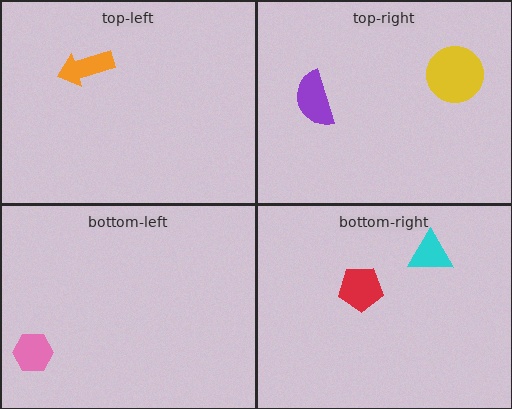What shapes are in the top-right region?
The purple semicircle, the yellow circle.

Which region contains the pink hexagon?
The bottom-left region.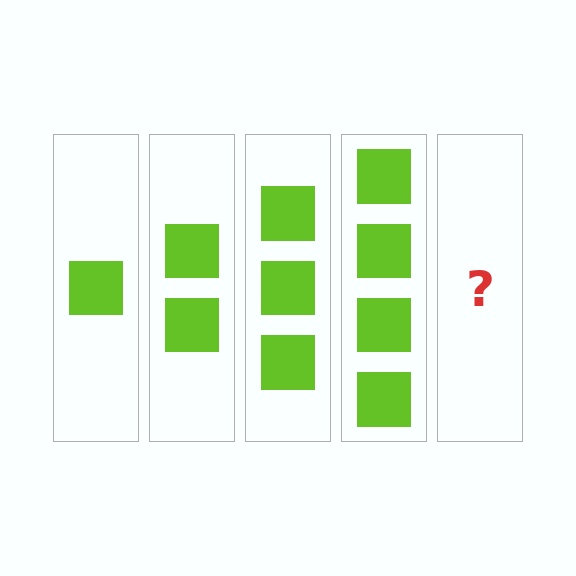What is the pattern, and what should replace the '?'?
The pattern is that each step adds one more square. The '?' should be 5 squares.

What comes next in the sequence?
The next element should be 5 squares.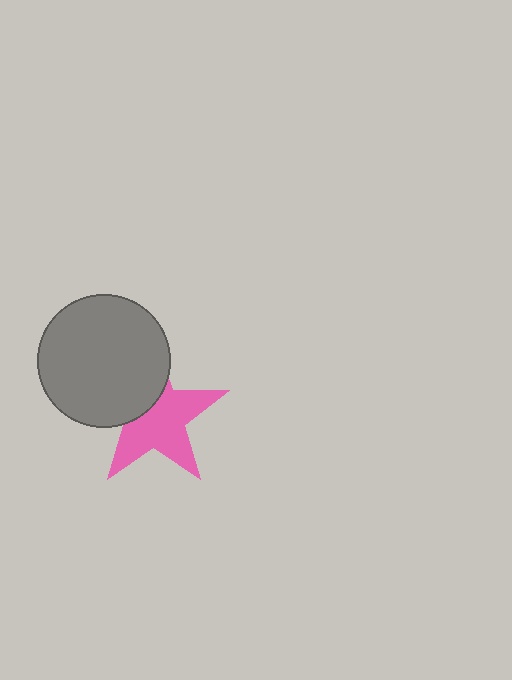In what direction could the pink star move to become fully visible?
The pink star could move toward the lower-right. That would shift it out from behind the gray circle entirely.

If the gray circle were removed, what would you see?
You would see the complete pink star.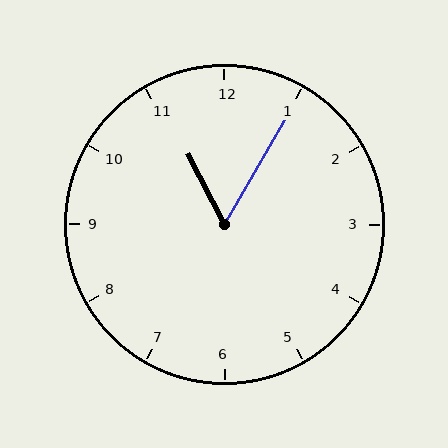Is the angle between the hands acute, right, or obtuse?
It is acute.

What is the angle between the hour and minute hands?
Approximately 58 degrees.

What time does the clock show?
11:05.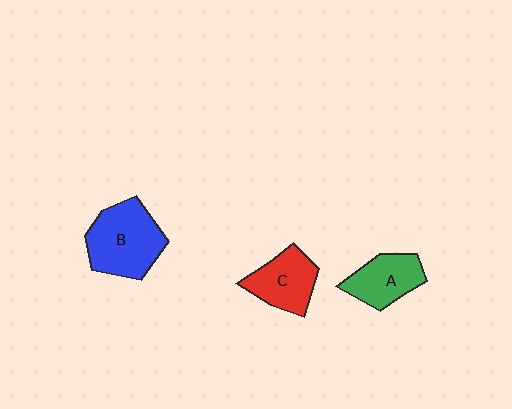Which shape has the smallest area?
Shape A (green).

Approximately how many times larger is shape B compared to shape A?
Approximately 1.5 times.